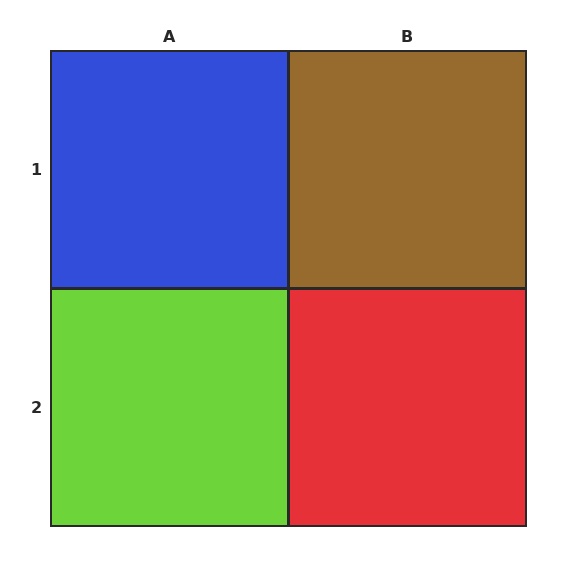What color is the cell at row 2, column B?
Red.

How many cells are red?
1 cell is red.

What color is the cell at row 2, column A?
Lime.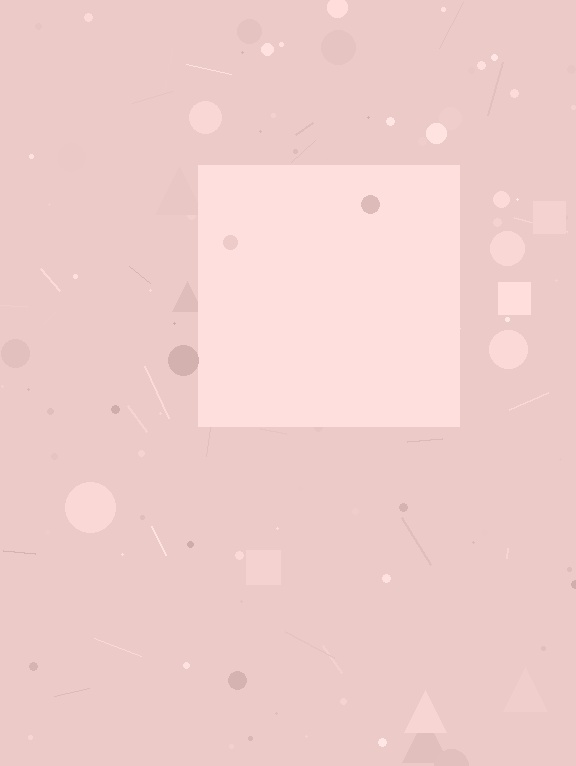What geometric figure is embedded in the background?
A square is embedded in the background.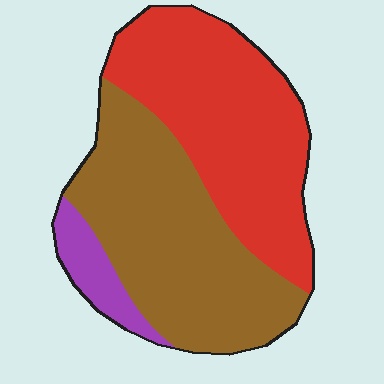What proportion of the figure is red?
Red takes up between a quarter and a half of the figure.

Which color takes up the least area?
Purple, at roughly 10%.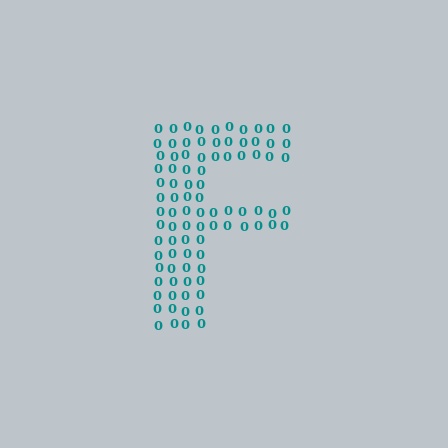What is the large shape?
The large shape is the letter F.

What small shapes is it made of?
It is made of small digit 0's.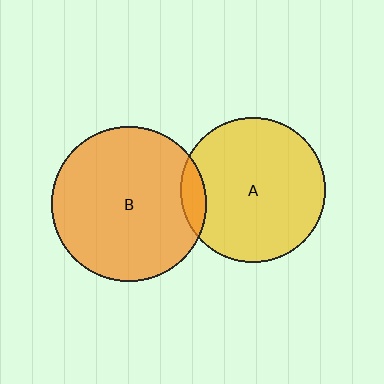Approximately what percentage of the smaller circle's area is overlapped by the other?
Approximately 10%.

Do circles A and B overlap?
Yes.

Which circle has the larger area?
Circle B (orange).